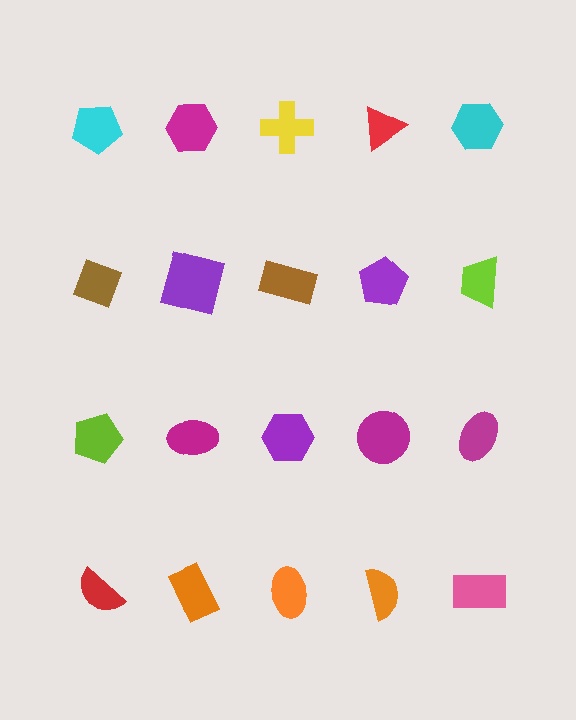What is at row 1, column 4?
A red triangle.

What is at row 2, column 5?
A lime trapezoid.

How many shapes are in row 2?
5 shapes.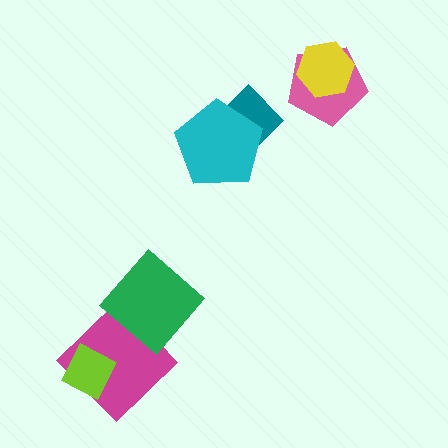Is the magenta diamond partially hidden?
Yes, it is partially covered by another shape.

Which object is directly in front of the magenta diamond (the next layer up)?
The lime diamond is directly in front of the magenta diamond.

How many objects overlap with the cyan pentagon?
1 object overlaps with the cyan pentagon.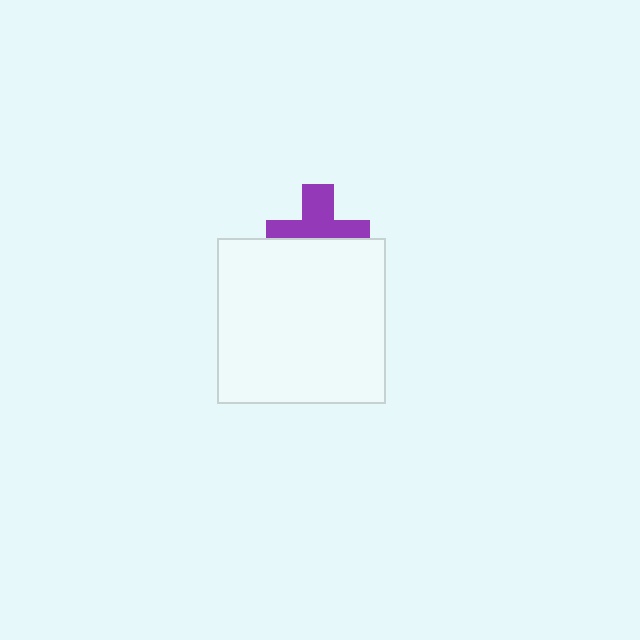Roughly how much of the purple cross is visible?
About half of it is visible (roughly 54%).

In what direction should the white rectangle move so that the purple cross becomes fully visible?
The white rectangle should move down. That is the shortest direction to clear the overlap and leave the purple cross fully visible.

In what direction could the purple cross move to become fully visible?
The purple cross could move up. That would shift it out from behind the white rectangle entirely.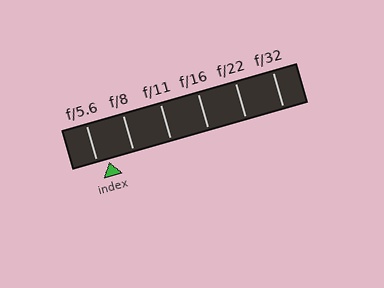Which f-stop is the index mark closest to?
The index mark is closest to f/5.6.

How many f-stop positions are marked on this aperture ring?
There are 6 f-stop positions marked.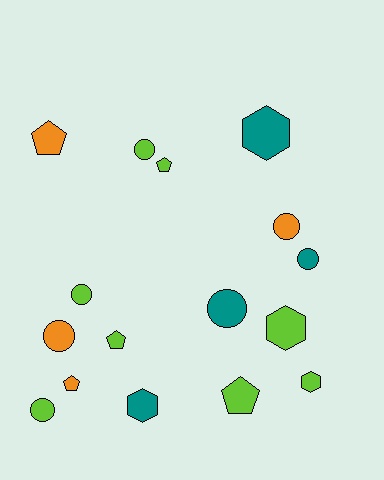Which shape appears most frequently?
Circle, with 7 objects.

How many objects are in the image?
There are 16 objects.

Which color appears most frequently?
Lime, with 8 objects.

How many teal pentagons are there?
There are no teal pentagons.